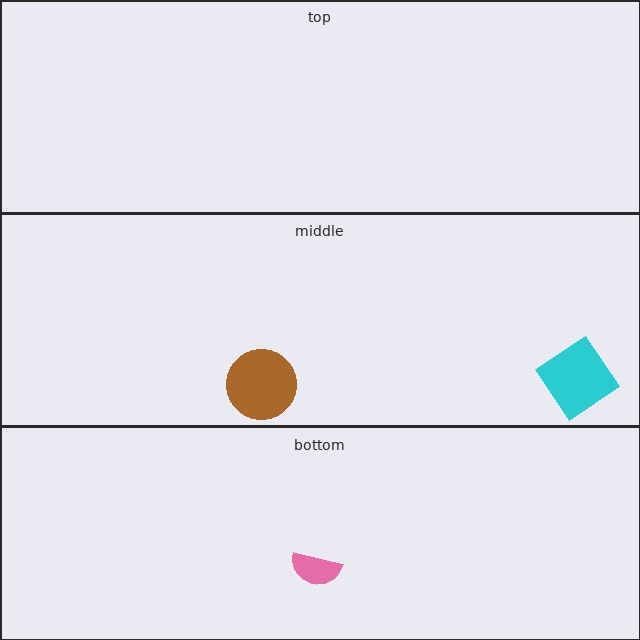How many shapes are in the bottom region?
1.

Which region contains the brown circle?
The middle region.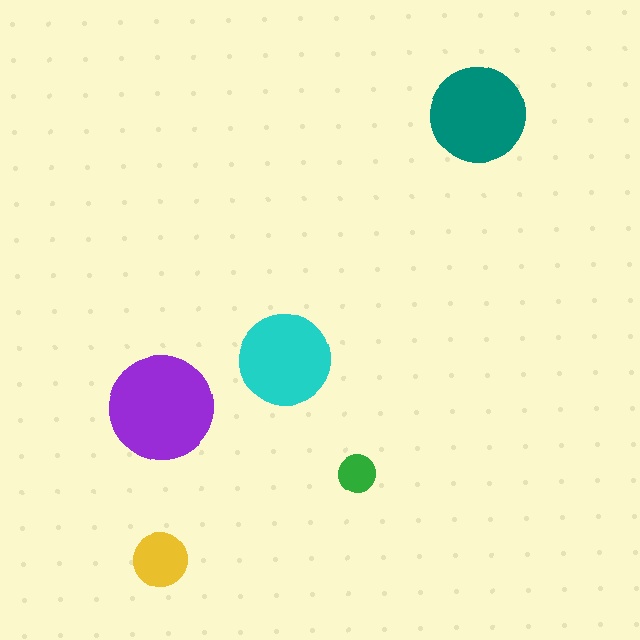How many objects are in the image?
There are 5 objects in the image.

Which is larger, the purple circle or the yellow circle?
The purple one.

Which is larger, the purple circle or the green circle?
The purple one.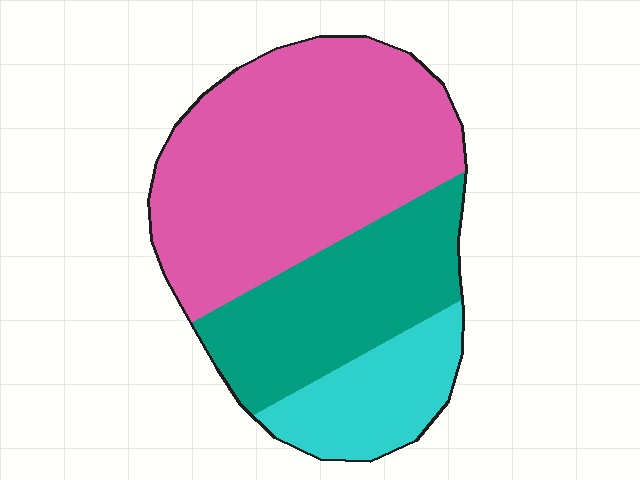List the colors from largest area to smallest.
From largest to smallest: pink, teal, cyan.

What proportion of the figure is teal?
Teal covers 29% of the figure.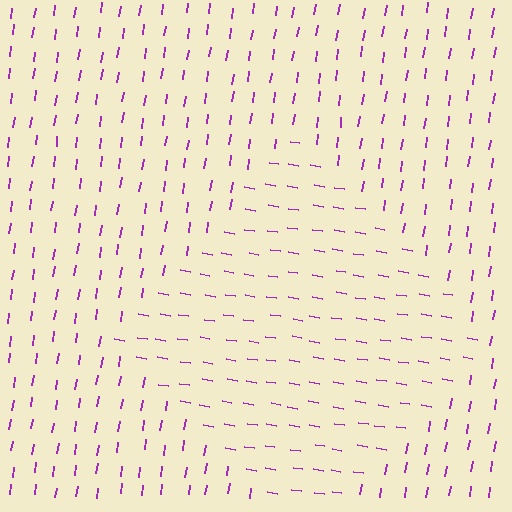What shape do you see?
I see a diamond.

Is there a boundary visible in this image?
Yes, there is a texture boundary formed by a change in line orientation.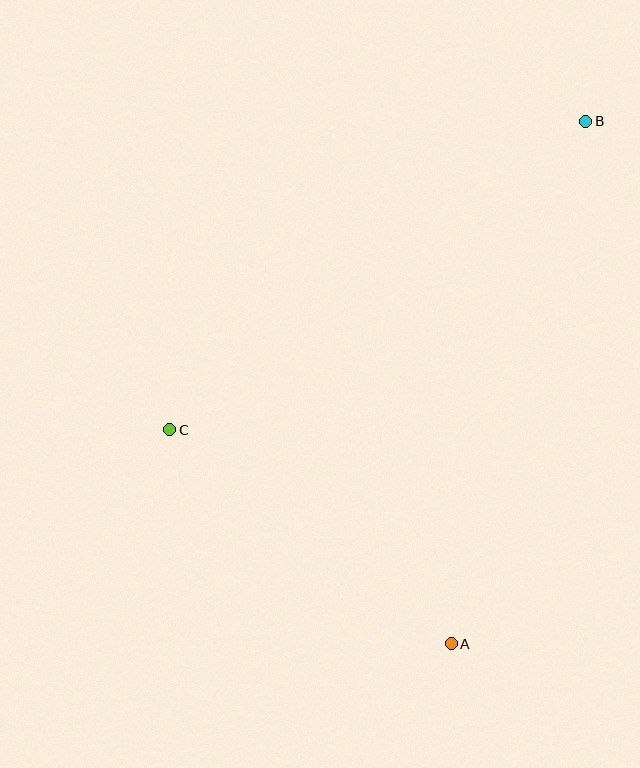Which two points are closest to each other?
Points A and C are closest to each other.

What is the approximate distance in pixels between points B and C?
The distance between B and C is approximately 518 pixels.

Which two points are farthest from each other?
Points A and B are farthest from each other.